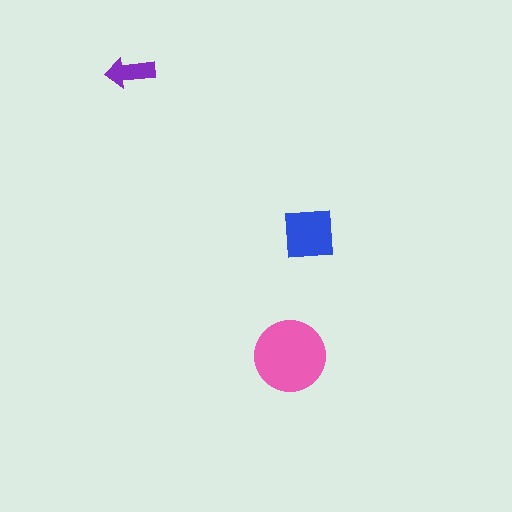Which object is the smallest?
The purple arrow.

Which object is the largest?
The pink circle.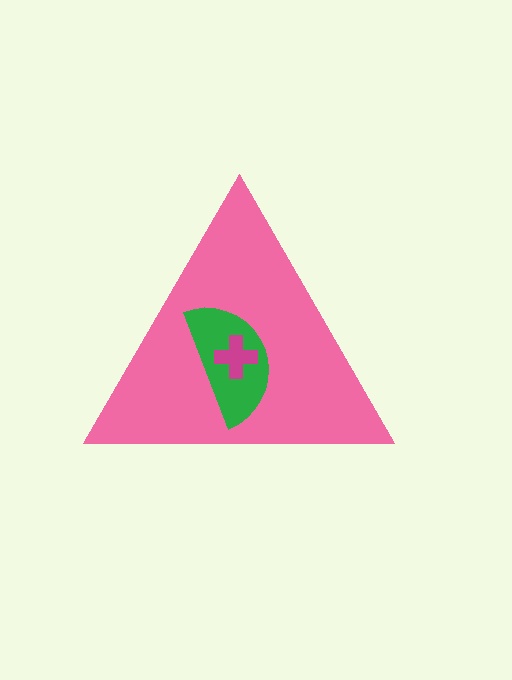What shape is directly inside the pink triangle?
The green semicircle.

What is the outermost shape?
The pink triangle.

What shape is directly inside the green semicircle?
The magenta cross.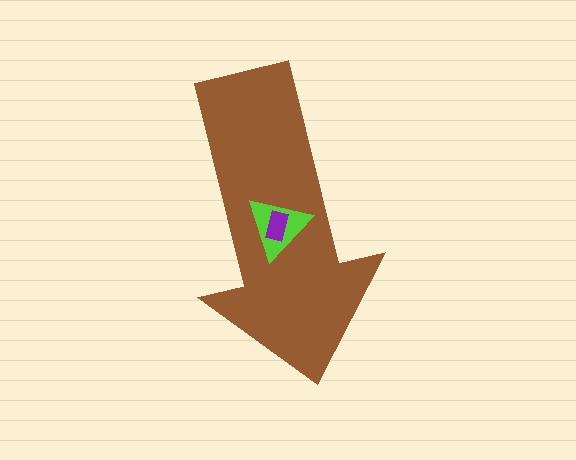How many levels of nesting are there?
3.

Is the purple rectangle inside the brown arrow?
Yes.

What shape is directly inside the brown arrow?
The lime triangle.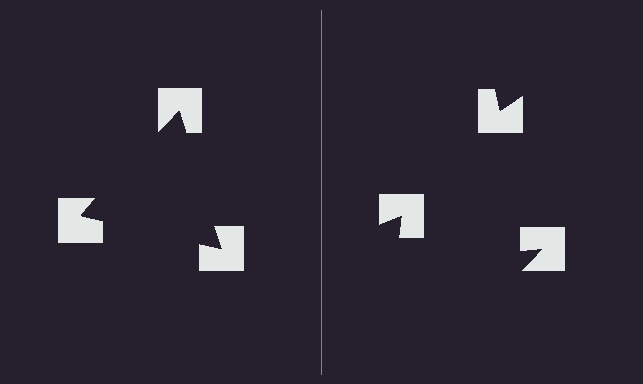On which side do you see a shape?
An illusory triangle appears on the left side. On the right side the wedge cuts are rotated, so no coherent shape forms.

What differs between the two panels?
The notched squares are positioned identically on both sides; only the wedge orientations differ. On the left they align to a triangle; on the right they are misaligned.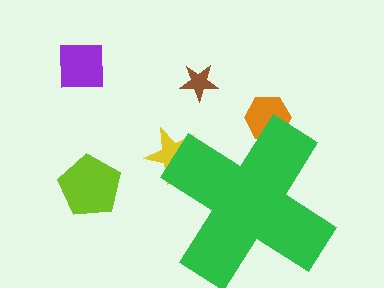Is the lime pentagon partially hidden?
No, the lime pentagon is fully visible.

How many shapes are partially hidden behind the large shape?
2 shapes are partially hidden.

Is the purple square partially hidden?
No, the purple square is fully visible.